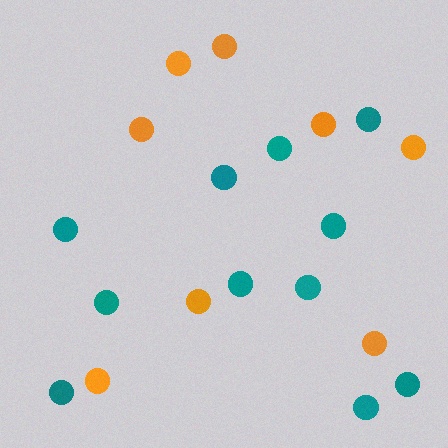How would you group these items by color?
There are 2 groups: one group of orange circles (8) and one group of teal circles (11).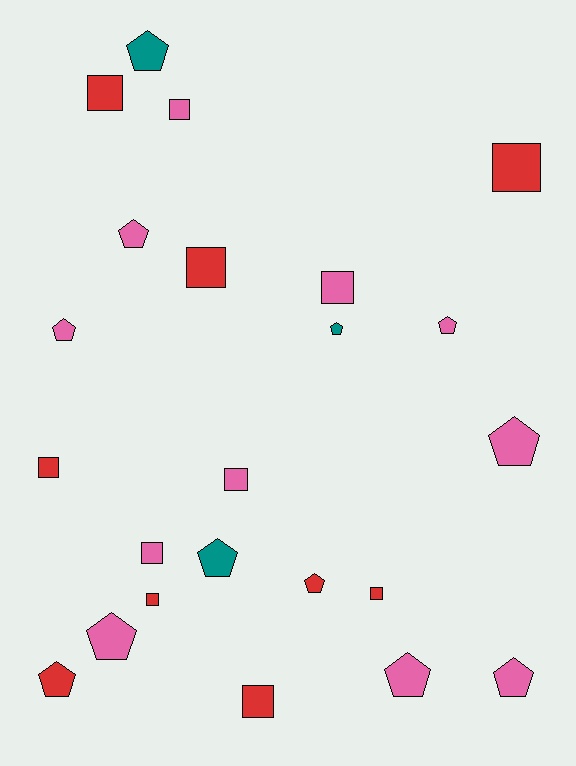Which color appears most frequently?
Pink, with 11 objects.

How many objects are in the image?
There are 23 objects.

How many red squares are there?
There are 7 red squares.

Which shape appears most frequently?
Pentagon, with 12 objects.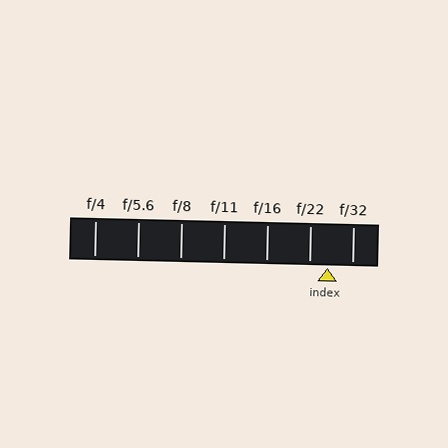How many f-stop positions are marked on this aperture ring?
There are 7 f-stop positions marked.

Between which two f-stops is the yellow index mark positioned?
The index mark is between f/22 and f/32.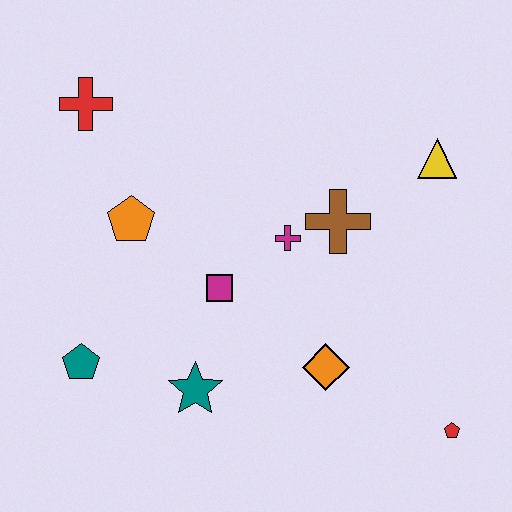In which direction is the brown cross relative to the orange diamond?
The brown cross is above the orange diamond.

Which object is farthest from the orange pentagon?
The red pentagon is farthest from the orange pentagon.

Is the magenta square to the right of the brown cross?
No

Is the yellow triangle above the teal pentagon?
Yes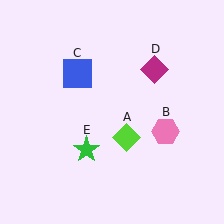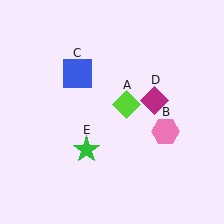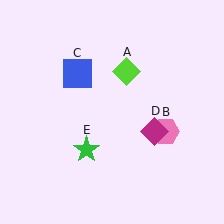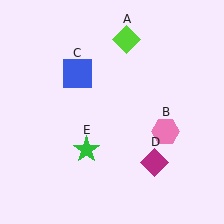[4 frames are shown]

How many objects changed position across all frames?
2 objects changed position: lime diamond (object A), magenta diamond (object D).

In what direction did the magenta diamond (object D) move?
The magenta diamond (object D) moved down.